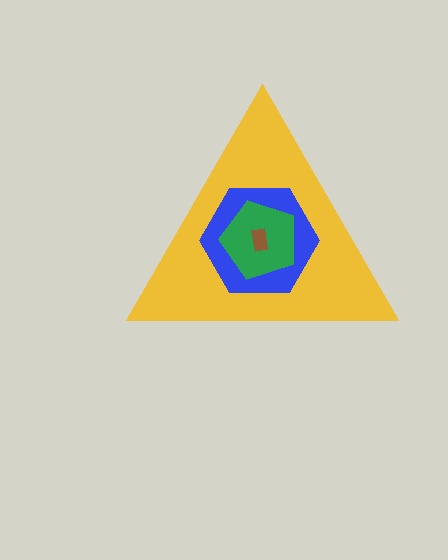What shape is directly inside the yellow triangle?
The blue hexagon.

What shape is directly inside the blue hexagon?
The green pentagon.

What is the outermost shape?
The yellow triangle.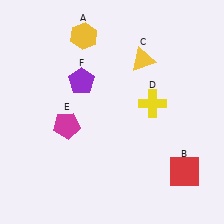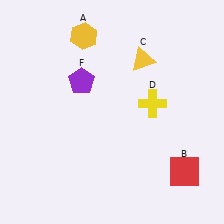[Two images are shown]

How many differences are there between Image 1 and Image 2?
There is 1 difference between the two images.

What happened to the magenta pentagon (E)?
The magenta pentagon (E) was removed in Image 2. It was in the bottom-left area of Image 1.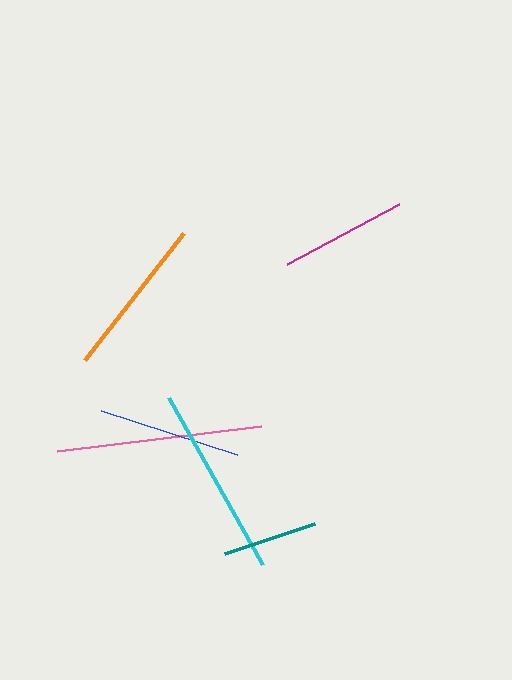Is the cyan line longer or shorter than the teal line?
The cyan line is longer than the teal line.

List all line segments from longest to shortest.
From longest to shortest: pink, cyan, orange, blue, magenta, teal.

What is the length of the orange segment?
The orange segment is approximately 162 pixels long.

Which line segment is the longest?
The pink line is the longest at approximately 206 pixels.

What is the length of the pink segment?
The pink segment is approximately 206 pixels long.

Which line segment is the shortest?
The teal line is the shortest at approximately 95 pixels.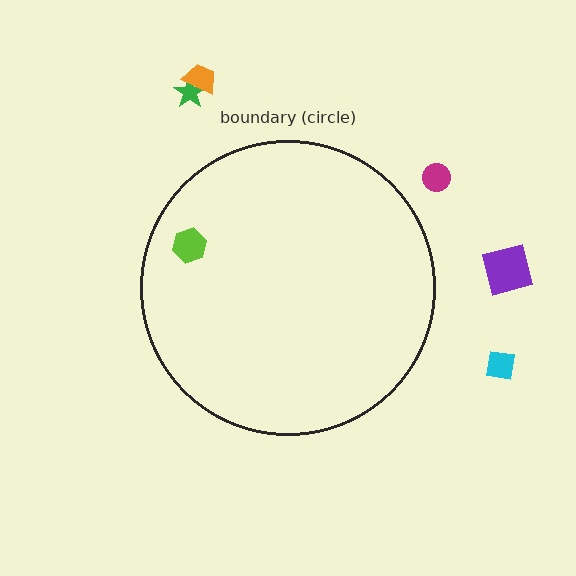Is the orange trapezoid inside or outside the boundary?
Outside.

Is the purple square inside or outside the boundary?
Outside.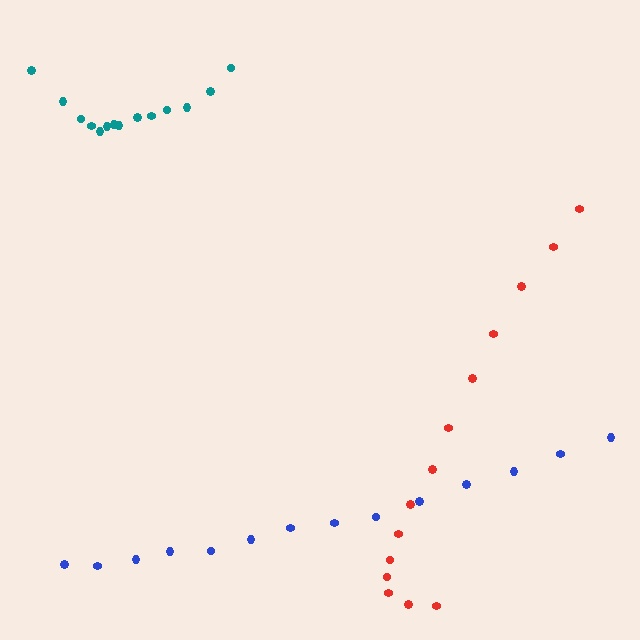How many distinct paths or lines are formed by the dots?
There are 3 distinct paths.